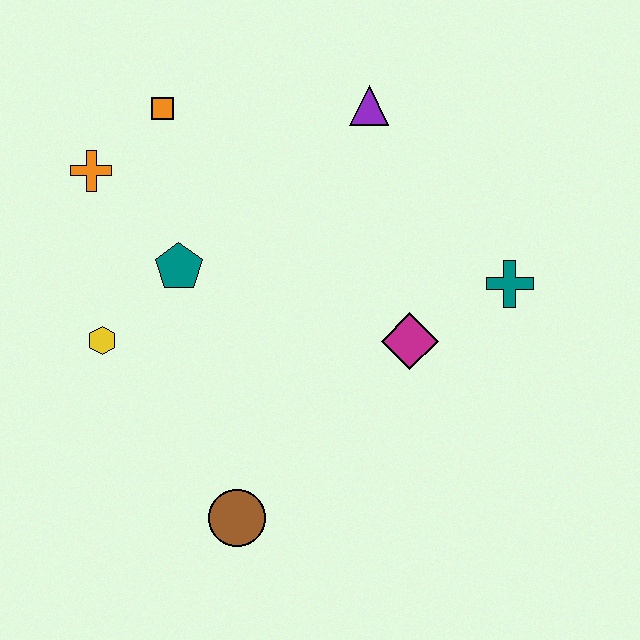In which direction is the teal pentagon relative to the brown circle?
The teal pentagon is above the brown circle.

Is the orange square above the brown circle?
Yes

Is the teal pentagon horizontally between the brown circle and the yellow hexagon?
Yes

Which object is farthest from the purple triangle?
The brown circle is farthest from the purple triangle.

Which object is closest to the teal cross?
The magenta diamond is closest to the teal cross.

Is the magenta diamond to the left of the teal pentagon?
No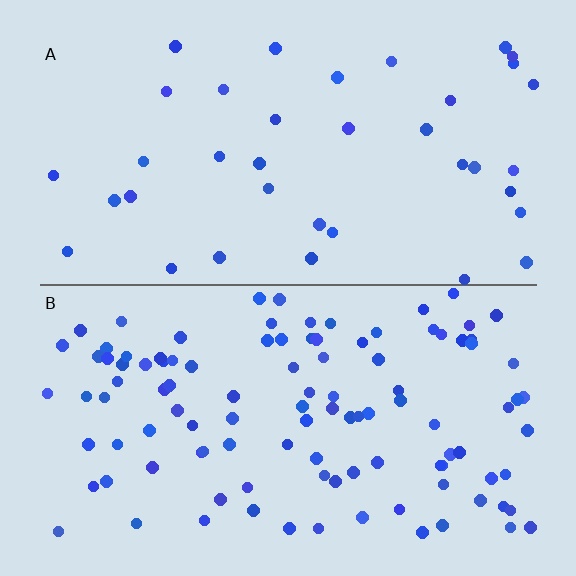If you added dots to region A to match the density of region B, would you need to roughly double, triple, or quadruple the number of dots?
Approximately triple.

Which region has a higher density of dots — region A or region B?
B (the bottom).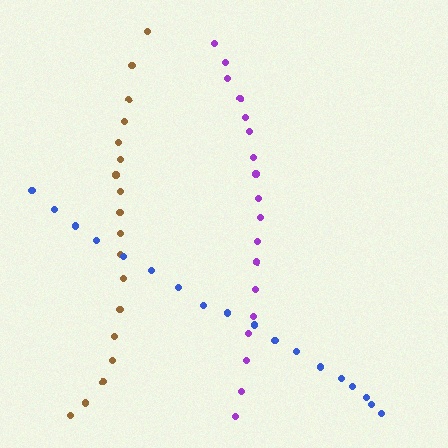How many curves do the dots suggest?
There are 3 distinct paths.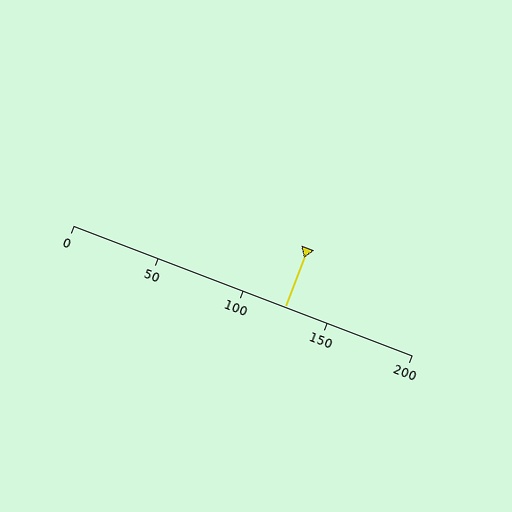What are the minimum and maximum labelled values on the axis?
The axis runs from 0 to 200.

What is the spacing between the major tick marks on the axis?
The major ticks are spaced 50 apart.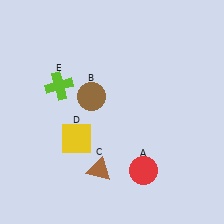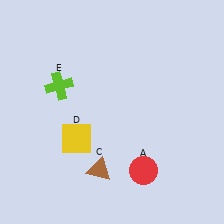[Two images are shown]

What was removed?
The brown circle (B) was removed in Image 2.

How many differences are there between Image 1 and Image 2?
There is 1 difference between the two images.